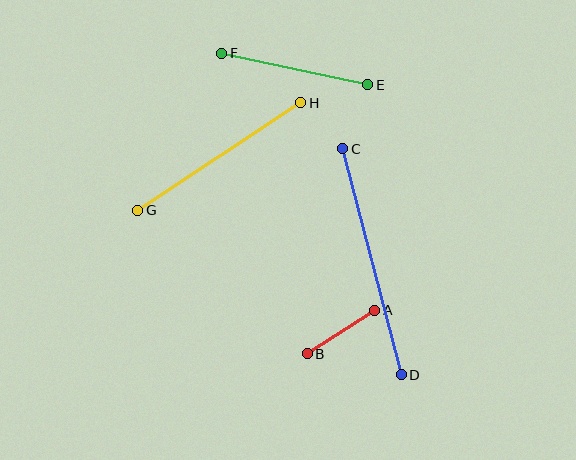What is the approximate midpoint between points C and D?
The midpoint is at approximately (372, 262) pixels.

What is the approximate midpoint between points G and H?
The midpoint is at approximately (219, 157) pixels.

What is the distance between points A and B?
The distance is approximately 81 pixels.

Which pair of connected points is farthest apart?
Points C and D are farthest apart.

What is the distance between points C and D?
The distance is approximately 233 pixels.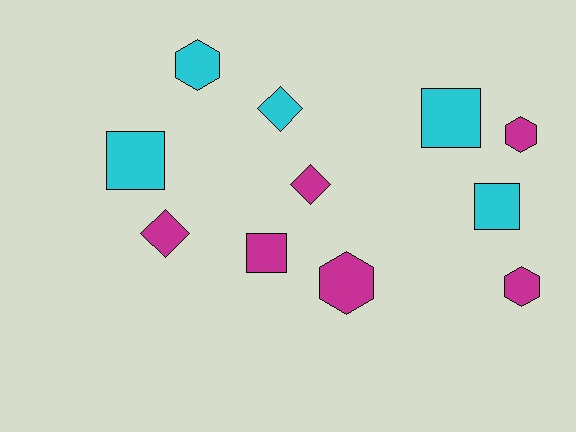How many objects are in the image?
There are 11 objects.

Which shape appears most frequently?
Square, with 4 objects.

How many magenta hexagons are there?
There are 3 magenta hexagons.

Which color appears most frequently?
Magenta, with 6 objects.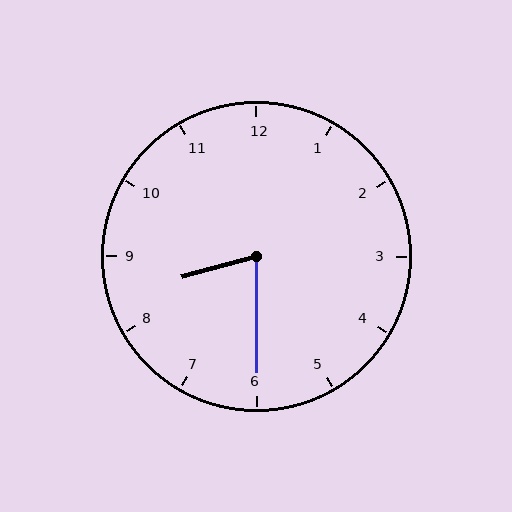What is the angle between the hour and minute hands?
Approximately 75 degrees.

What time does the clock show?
8:30.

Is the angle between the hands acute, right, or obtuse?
It is acute.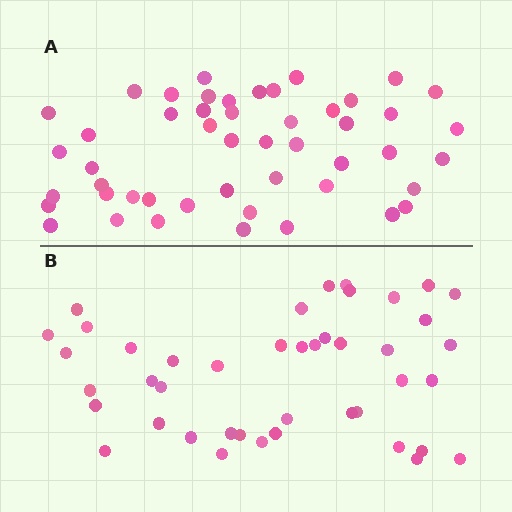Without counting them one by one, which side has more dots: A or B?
Region A (the top region) has more dots.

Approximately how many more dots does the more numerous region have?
Region A has about 6 more dots than region B.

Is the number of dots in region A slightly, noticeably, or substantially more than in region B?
Region A has only slightly more — the two regions are fairly close. The ratio is roughly 1.1 to 1.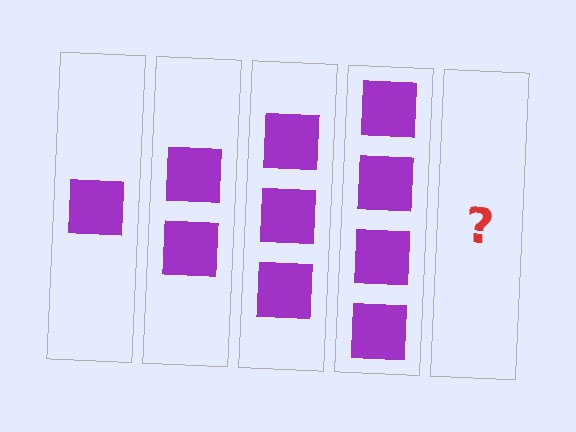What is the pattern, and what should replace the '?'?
The pattern is that each step adds one more square. The '?' should be 5 squares.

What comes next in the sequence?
The next element should be 5 squares.